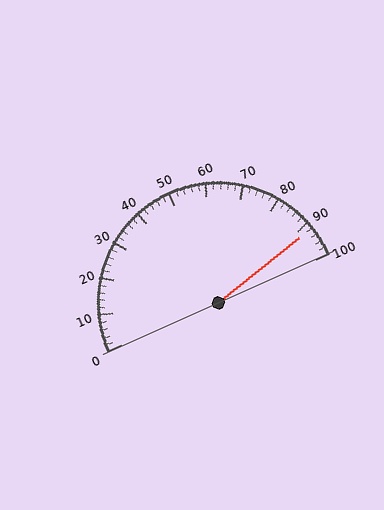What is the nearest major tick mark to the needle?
The nearest major tick mark is 90.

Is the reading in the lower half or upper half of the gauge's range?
The reading is in the upper half of the range (0 to 100).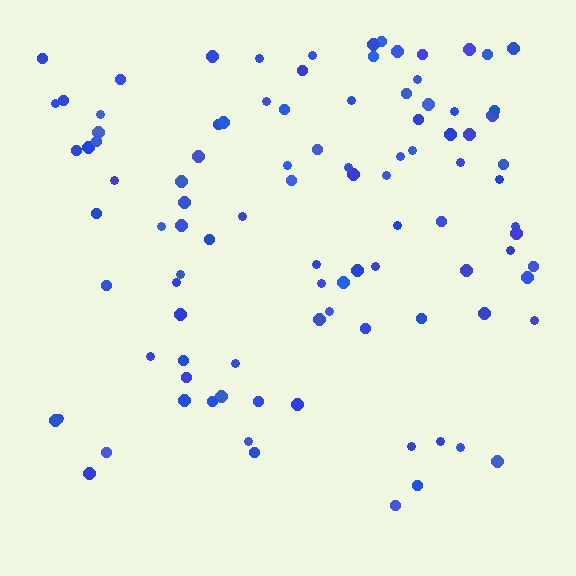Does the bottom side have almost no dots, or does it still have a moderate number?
Still a moderate number, just noticeably fewer than the top.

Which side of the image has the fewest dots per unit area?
The bottom.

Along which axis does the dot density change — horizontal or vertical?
Vertical.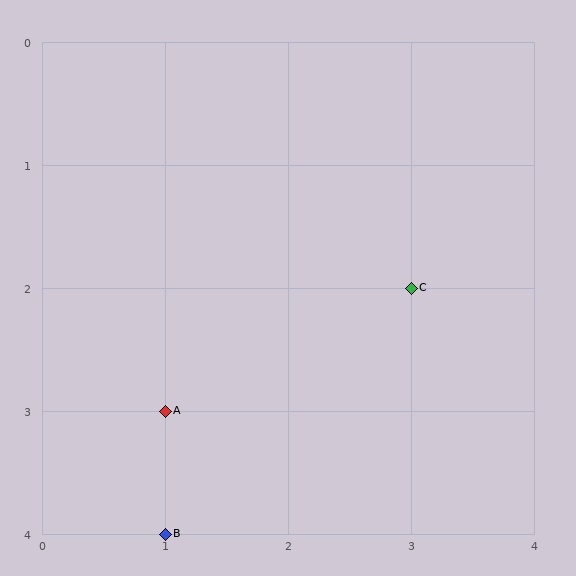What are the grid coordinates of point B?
Point B is at grid coordinates (1, 4).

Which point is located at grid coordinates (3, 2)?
Point C is at (3, 2).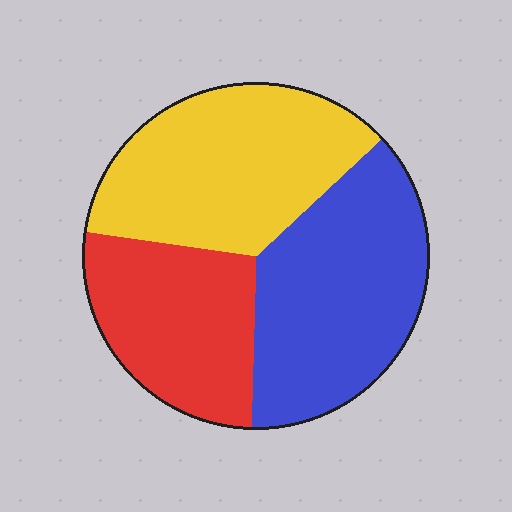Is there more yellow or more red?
Yellow.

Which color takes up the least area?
Red, at roughly 25%.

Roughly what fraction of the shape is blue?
Blue takes up about three eighths (3/8) of the shape.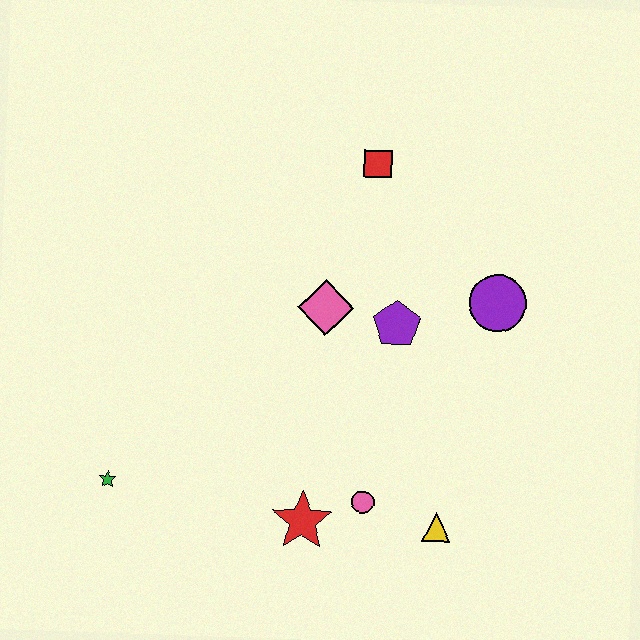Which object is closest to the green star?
The red star is closest to the green star.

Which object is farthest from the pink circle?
The red square is farthest from the pink circle.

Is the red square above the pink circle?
Yes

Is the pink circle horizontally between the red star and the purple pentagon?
Yes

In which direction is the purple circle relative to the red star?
The purple circle is above the red star.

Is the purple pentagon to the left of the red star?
No